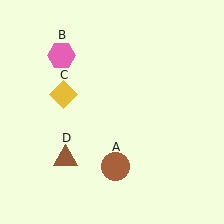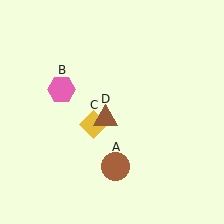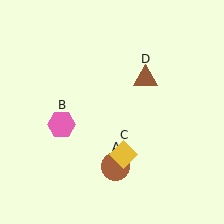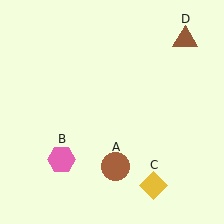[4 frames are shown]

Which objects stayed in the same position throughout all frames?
Brown circle (object A) remained stationary.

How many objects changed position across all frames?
3 objects changed position: pink hexagon (object B), yellow diamond (object C), brown triangle (object D).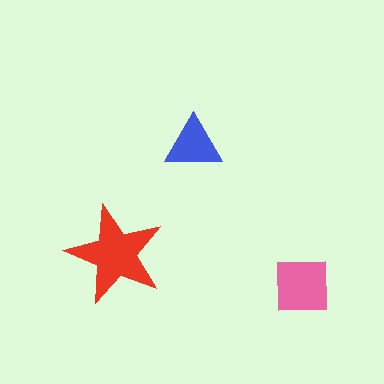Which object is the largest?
The red star.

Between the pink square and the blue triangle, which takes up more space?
The pink square.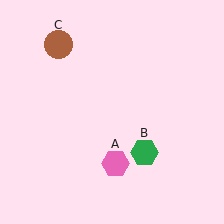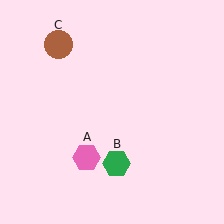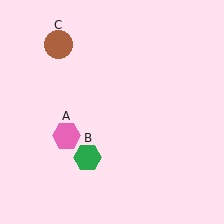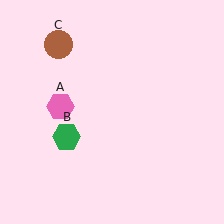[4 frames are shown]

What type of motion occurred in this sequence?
The pink hexagon (object A), green hexagon (object B) rotated clockwise around the center of the scene.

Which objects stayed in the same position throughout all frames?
Brown circle (object C) remained stationary.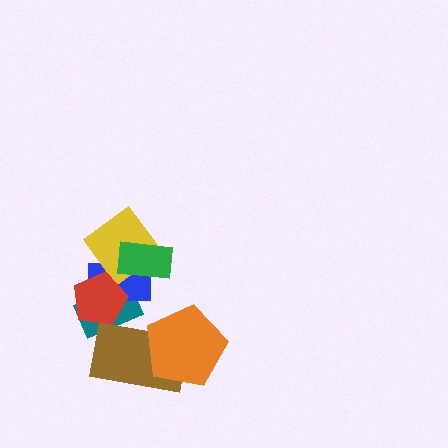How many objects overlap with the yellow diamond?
3 objects overlap with the yellow diamond.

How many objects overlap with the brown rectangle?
2 objects overlap with the brown rectangle.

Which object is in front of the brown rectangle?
The orange pentagon is in front of the brown rectangle.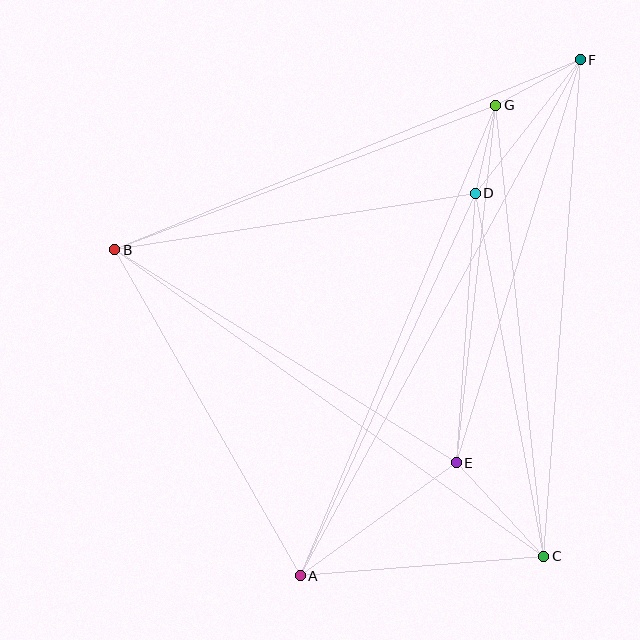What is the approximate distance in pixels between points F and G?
The distance between F and G is approximately 96 pixels.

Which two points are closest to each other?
Points D and G are closest to each other.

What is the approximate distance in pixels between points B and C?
The distance between B and C is approximately 527 pixels.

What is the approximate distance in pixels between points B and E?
The distance between B and E is approximately 403 pixels.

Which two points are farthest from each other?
Points A and F are farthest from each other.